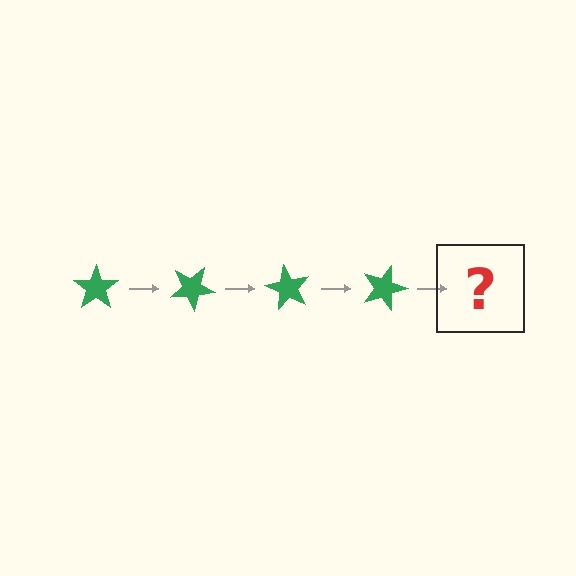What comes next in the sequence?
The next element should be a green star rotated 120 degrees.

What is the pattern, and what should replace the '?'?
The pattern is that the star rotates 30 degrees each step. The '?' should be a green star rotated 120 degrees.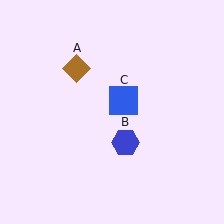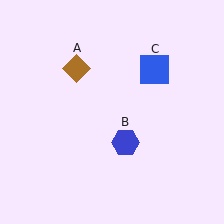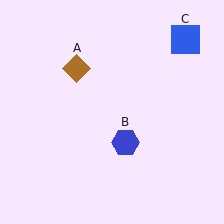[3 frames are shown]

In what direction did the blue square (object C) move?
The blue square (object C) moved up and to the right.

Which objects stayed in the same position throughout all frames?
Brown diamond (object A) and blue hexagon (object B) remained stationary.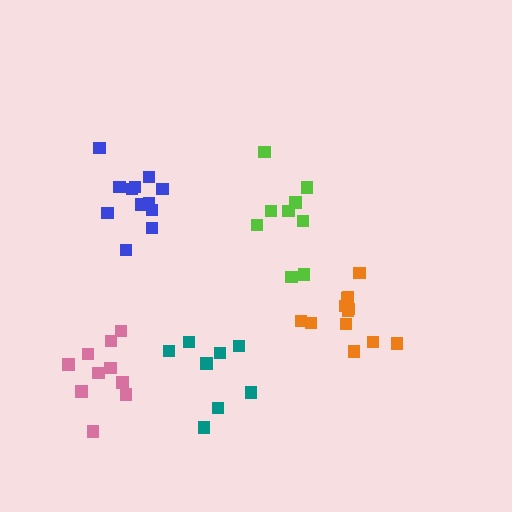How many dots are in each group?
Group 1: 12 dots, Group 2: 12 dots, Group 3: 8 dots, Group 4: 10 dots, Group 5: 9 dots (51 total).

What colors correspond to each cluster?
The clusters are colored: blue, orange, teal, pink, lime.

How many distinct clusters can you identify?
There are 5 distinct clusters.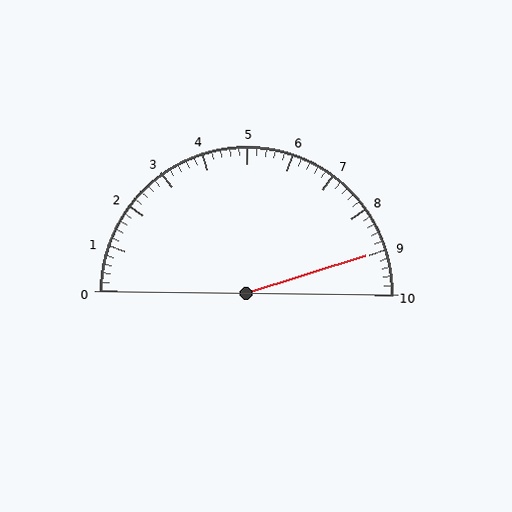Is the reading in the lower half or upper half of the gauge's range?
The reading is in the upper half of the range (0 to 10).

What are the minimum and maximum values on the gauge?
The gauge ranges from 0 to 10.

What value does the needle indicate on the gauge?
The needle indicates approximately 9.0.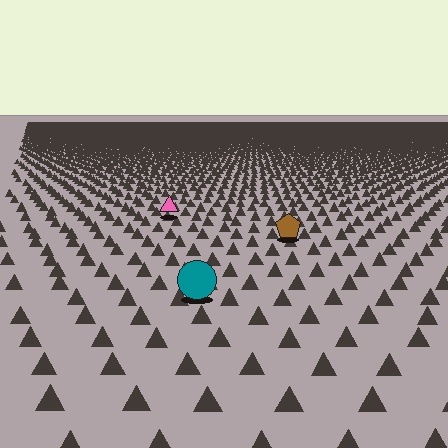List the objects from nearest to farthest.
From nearest to farthest: the teal circle, the brown pentagon, the pink triangle.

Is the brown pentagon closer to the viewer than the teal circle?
No. The teal circle is closer — you can tell from the texture gradient: the ground texture is coarser near it.